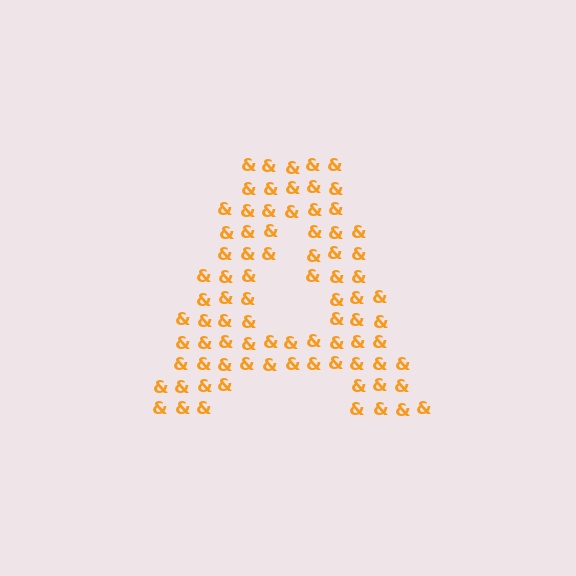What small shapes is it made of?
It is made of small ampersands.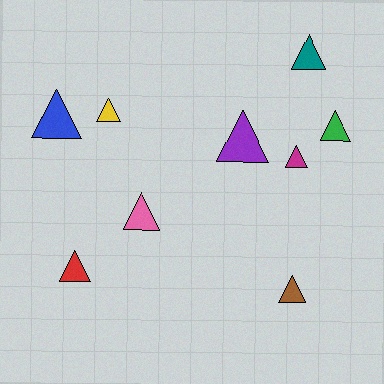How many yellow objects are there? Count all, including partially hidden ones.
There is 1 yellow object.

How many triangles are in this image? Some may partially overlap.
There are 9 triangles.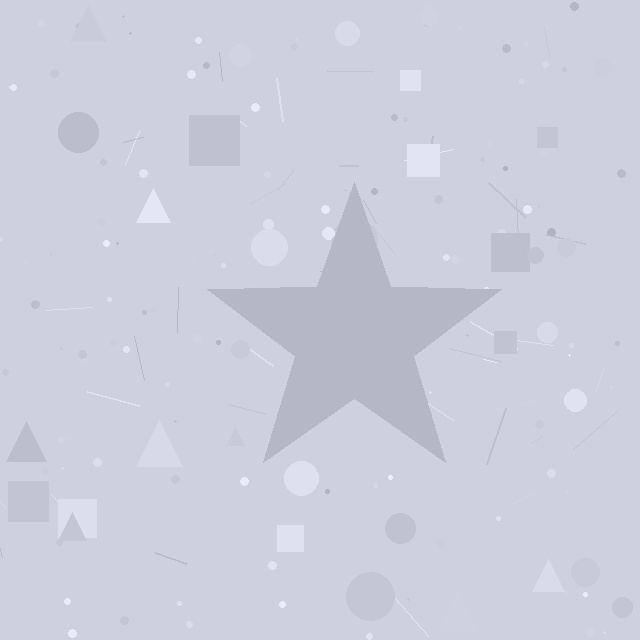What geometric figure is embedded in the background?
A star is embedded in the background.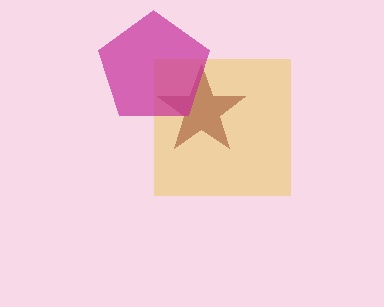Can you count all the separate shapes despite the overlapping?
Yes, there are 3 separate shapes.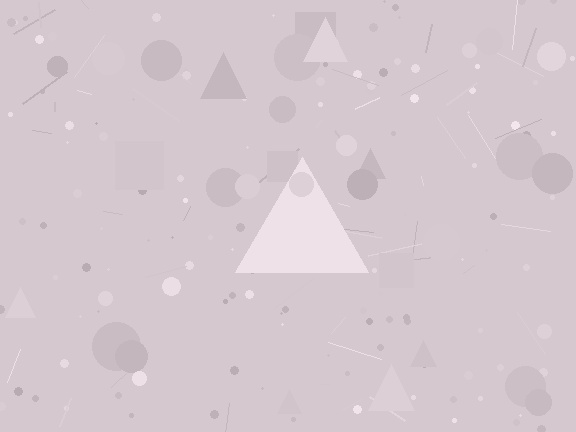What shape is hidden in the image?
A triangle is hidden in the image.